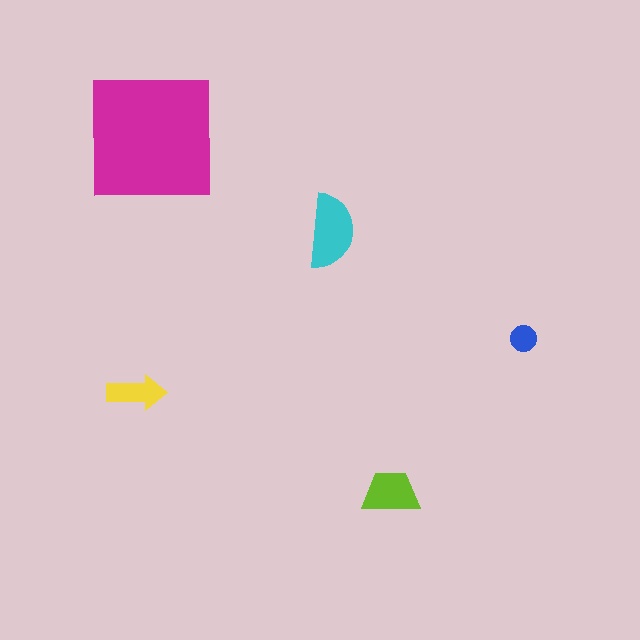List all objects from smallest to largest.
The blue circle, the yellow arrow, the lime trapezoid, the cyan semicircle, the magenta square.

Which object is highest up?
The magenta square is topmost.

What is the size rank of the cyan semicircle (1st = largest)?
2nd.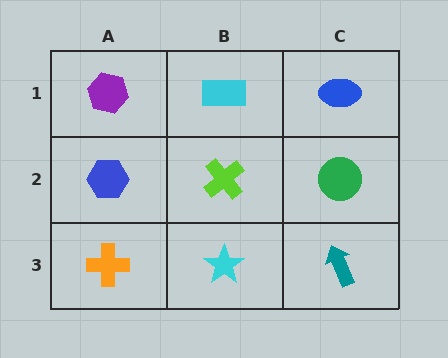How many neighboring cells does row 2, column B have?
4.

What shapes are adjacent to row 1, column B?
A lime cross (row 2, column B), a purple hexagon (row 1, column A), a blue ellipse (row 1, column C).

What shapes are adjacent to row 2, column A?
A purple hexagon (row 1, column A), an orange cross (row 3, column A), a lime cross (row 2, column B).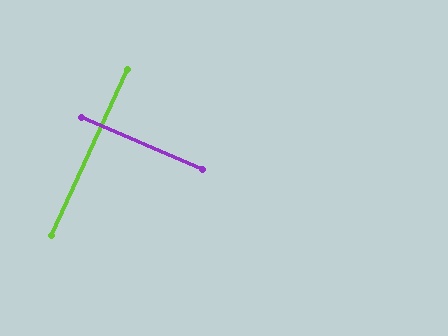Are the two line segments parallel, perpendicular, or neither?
Perpendicular — they meet at approximately 89°.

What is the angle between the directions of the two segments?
Approximately 89 degrees.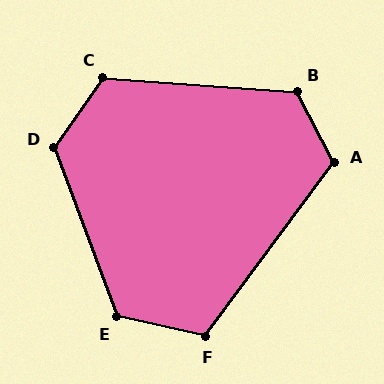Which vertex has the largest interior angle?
D, at approximately 125 degrees.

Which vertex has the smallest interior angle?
F, at approximately 113 degrees.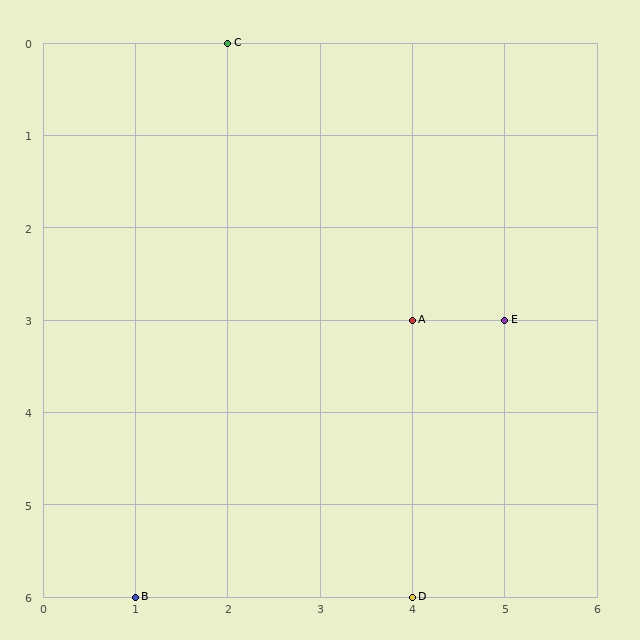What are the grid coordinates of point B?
Point B is at grid coordinates (1, 6).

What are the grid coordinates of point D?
Point D is at grid coordinates (4, 6).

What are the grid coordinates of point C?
Point C is at grid coordinates (2, 0).